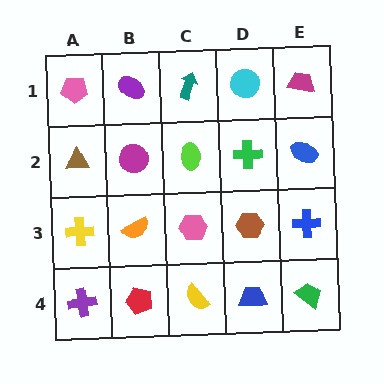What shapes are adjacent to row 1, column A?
A brown triangle (row 2, column A), a purple ellipse (row 1, column B).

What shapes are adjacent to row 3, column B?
A magenta circle (row 2, column B), a red pentagon (row 4, column B), a yellow cross (row 3, column A), a pink hexagon (row 3, column C).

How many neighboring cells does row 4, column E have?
2.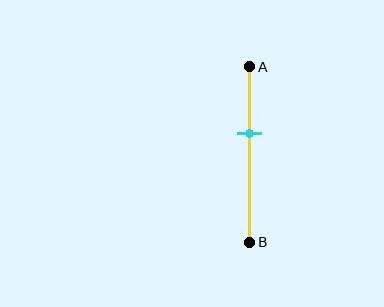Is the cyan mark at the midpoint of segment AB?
No, the mark is at about 40% from A, not at the 50% midpoint.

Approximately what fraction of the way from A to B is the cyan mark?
The cyan mark is approximately 40% of the way from A to B.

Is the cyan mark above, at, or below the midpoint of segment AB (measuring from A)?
The cyan mark is above the midpoint of segment AB.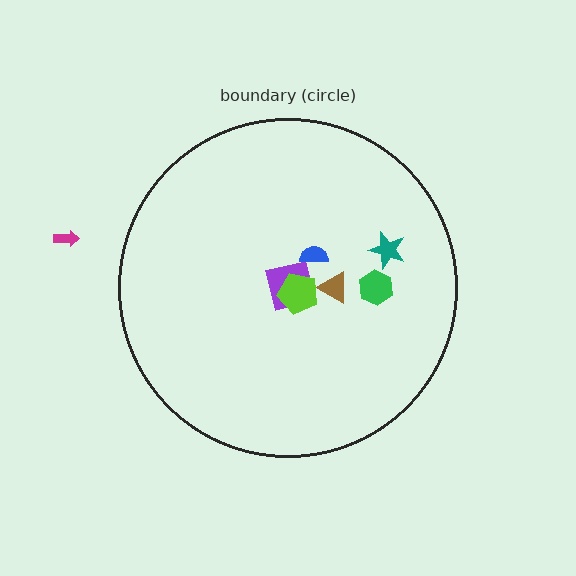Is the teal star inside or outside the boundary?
Inside.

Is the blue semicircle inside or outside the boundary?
Inside.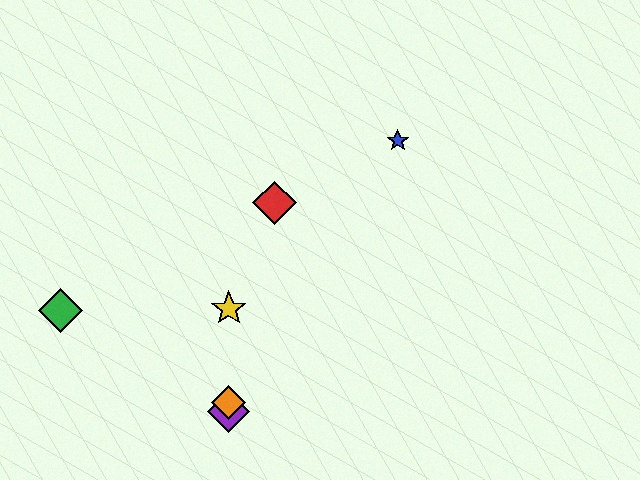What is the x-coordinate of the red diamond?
The red diamond is at x≈275.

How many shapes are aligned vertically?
3 shapes (the yellow star, the purple diamond, the orange diamond) are aligned vertically.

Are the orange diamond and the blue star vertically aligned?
No, the orange diamond is at x≈229 and the blue star is at x≈398.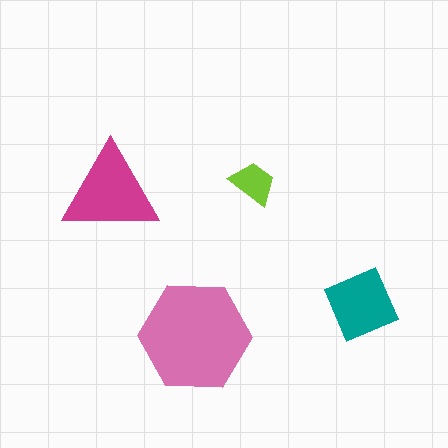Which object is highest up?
The lime trapezoid is topmost.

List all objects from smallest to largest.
The lime trapezoid, the teal square, the magenta triangle, the pink hexagon.